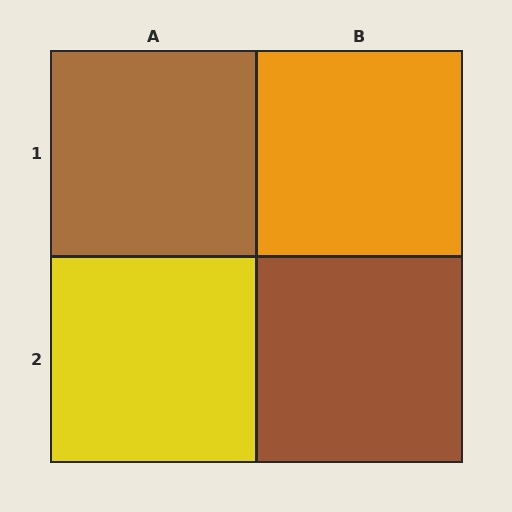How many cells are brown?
2 cells are brown.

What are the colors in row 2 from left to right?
Yellow, brown.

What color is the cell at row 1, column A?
Brown.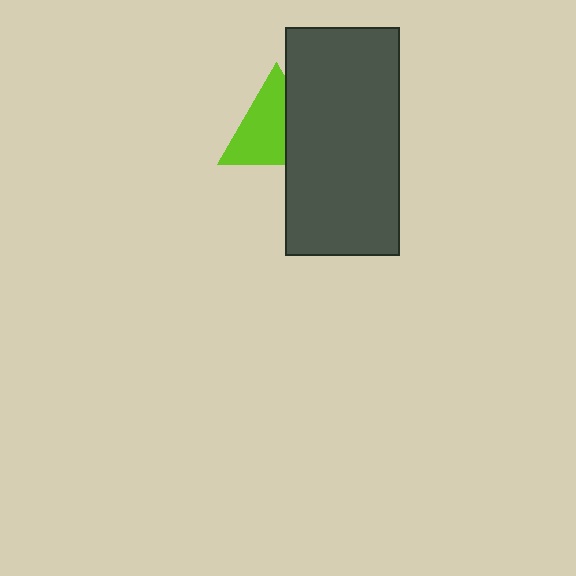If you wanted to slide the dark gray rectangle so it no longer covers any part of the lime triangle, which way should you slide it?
Slide it right — that is the most direct way to separate the two shapes.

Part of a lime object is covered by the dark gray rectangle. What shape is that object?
It is a triangle.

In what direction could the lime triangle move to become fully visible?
The lime triangle could move left. That would shift it out from behind the dark gray rectangle entirely.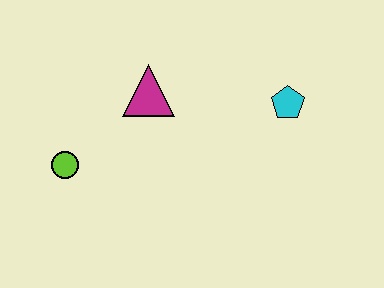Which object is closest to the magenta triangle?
The lime circle is closest to the magenta triangle.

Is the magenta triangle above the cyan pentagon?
Yes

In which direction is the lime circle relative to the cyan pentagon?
The lime circle is to the left of the cyan pentagon.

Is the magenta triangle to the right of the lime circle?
Yes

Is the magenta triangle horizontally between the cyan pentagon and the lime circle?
Yes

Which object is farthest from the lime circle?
The cyan pentagon is farthest from the lime circle.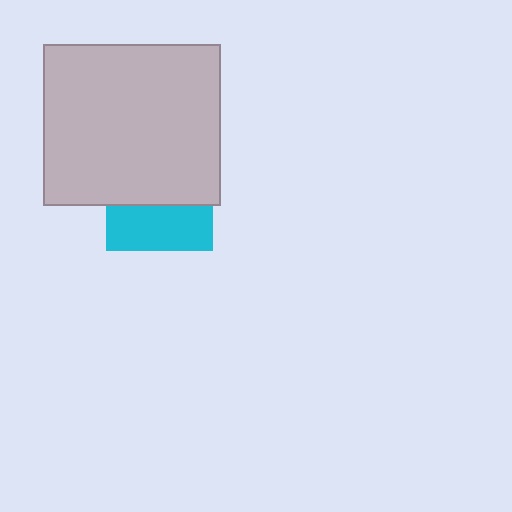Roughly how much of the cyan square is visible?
A small part of it is visible (roughly 43%).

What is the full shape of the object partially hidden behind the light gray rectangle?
The partially hidden object is a cyan square.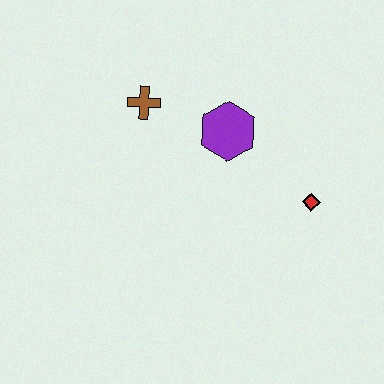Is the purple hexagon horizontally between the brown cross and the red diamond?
Yes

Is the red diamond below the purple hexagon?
Yes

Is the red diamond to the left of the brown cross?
No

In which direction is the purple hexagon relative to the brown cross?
The purple hexagon is to the right of the brown cross.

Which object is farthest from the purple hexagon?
The red diamond is farthest from the purple hexagon.